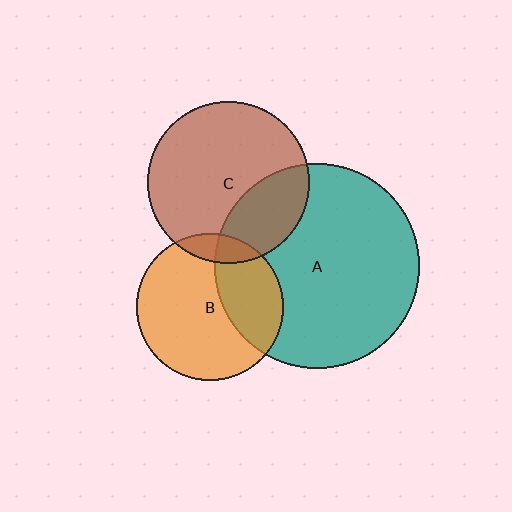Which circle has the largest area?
Circle A (teal).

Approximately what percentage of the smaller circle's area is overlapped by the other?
Approximately 30%.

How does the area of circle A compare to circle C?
Approximately 1.6 times.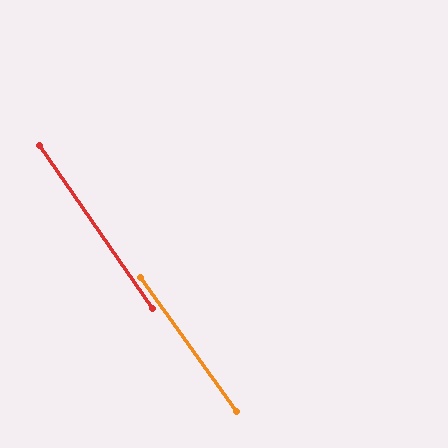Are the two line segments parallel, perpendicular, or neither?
Parallel — their directions differ by only 1.1°.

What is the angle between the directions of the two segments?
Approximately 1 degree.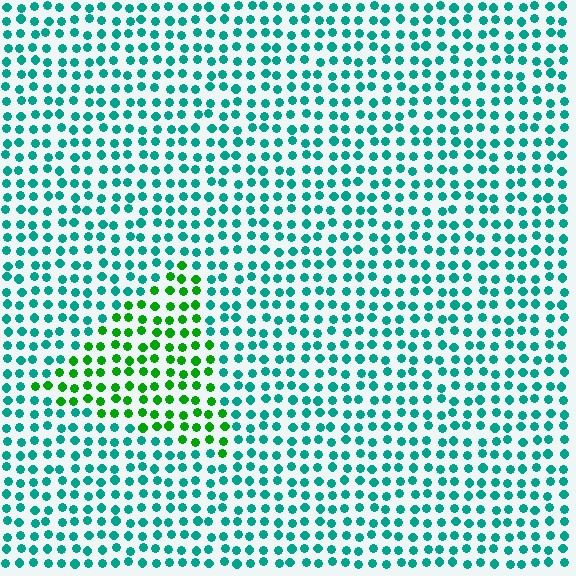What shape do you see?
I see a triangle.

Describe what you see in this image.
The image is filled with small teal elements in a uniform arrangement. A triangle-shaped region is visible where the elements are tinted to a slightly different hue, forming a subtle color boundary.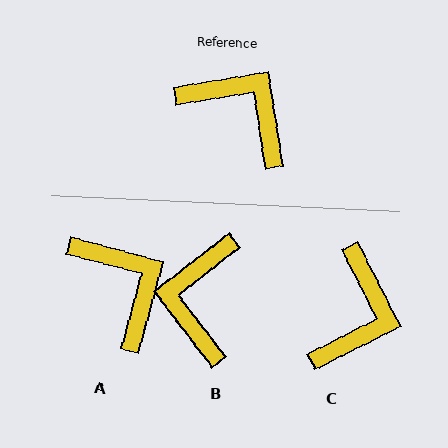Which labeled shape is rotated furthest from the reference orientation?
B, about 118 degrees away.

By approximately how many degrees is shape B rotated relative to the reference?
Approximately 118 degrees counter-clockwise.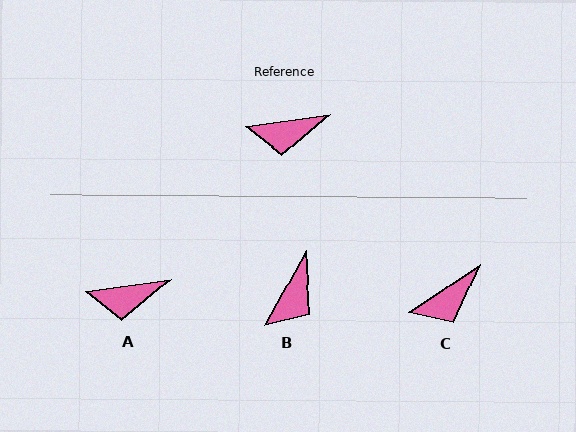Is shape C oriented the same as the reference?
No, it is off by about 26 degrees.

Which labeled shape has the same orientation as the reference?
A.